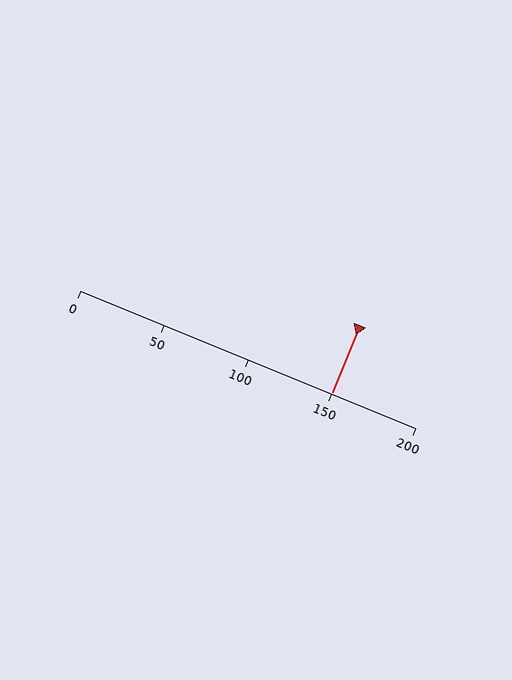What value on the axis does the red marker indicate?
The marker indicates approximately 150.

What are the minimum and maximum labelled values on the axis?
The axis runs from 0 to 200.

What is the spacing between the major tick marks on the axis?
The major ticks are spaced 50 apart.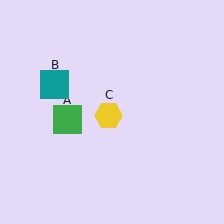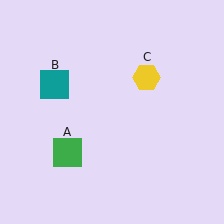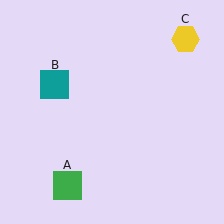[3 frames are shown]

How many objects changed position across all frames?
2 objects changed position: green square (object A), yellow hexagon (object C).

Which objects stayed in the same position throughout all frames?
Teal square (object B) remained stationary.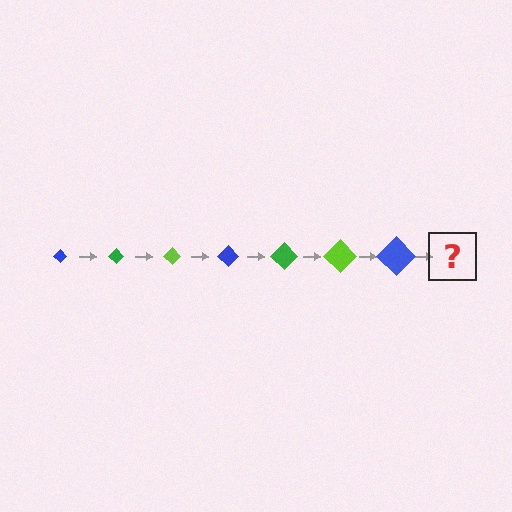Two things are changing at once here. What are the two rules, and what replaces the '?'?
The two rules are that the diamond grows larger each step and the color cycles through blue, green, and lime. The '?' should be a green diamond, larger than the previous one.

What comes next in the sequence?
The next element should be a green diamond, larger than the previous one.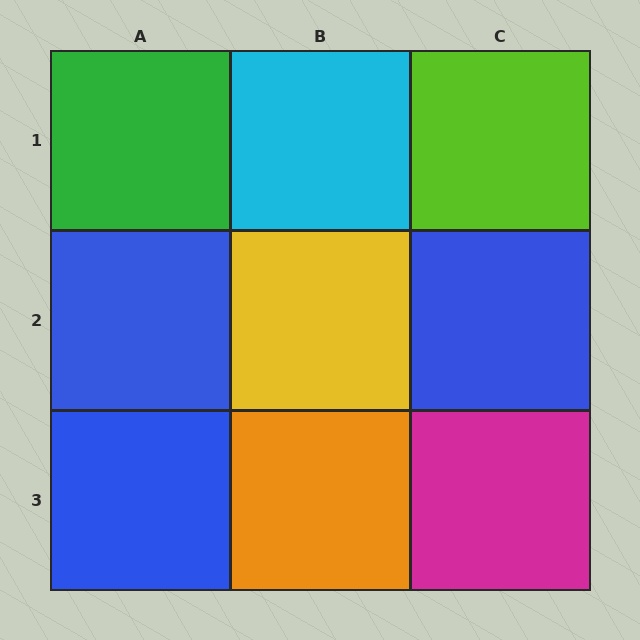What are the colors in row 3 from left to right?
Blue, orange, magenta.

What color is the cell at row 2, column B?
Yellow.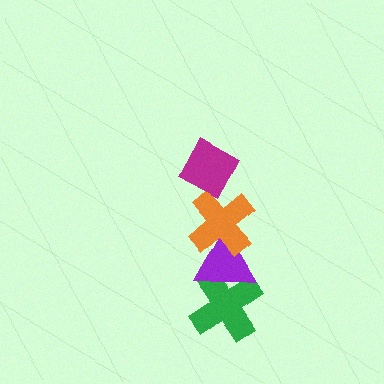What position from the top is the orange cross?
The orange cross is 2nd from the top.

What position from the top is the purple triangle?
The purple triangle is 3rd from the top.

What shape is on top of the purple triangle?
The orange cross is on top of the purple triangle.